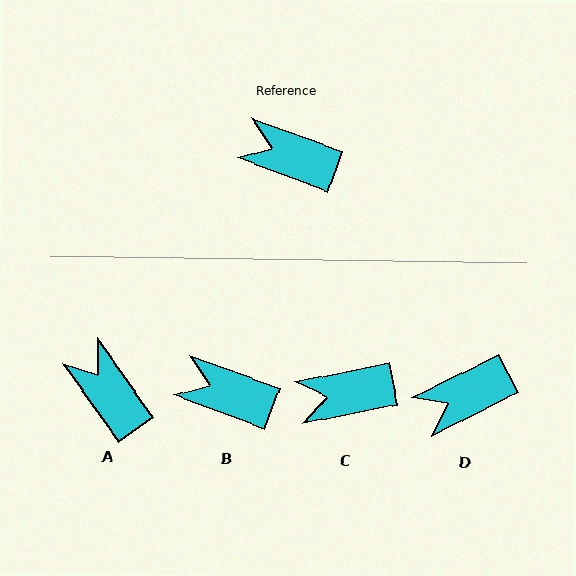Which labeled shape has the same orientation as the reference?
B.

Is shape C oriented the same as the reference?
No, it is off by about 32 degrees.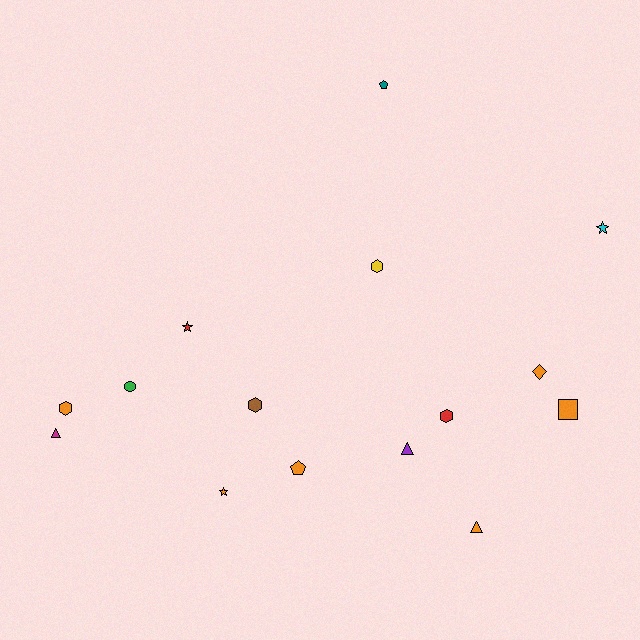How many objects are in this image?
There are 15 objects.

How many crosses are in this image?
There are no crosses.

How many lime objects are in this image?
There are no lime objects.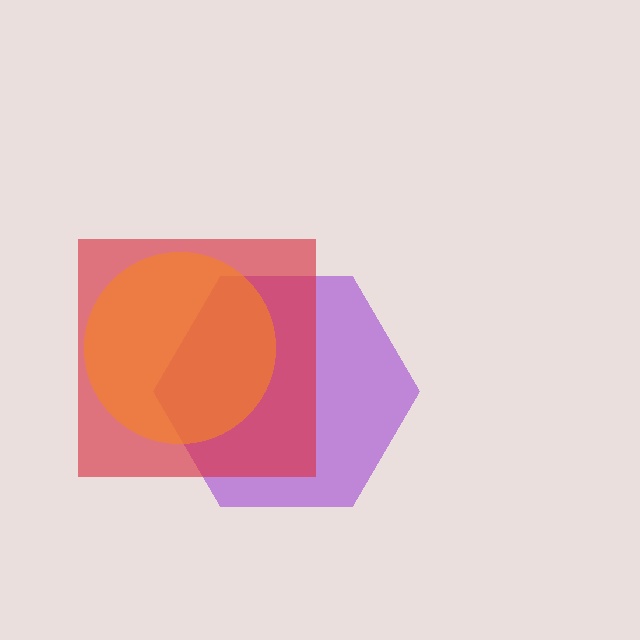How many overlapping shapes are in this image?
There are 3 overlapping shapes in the image.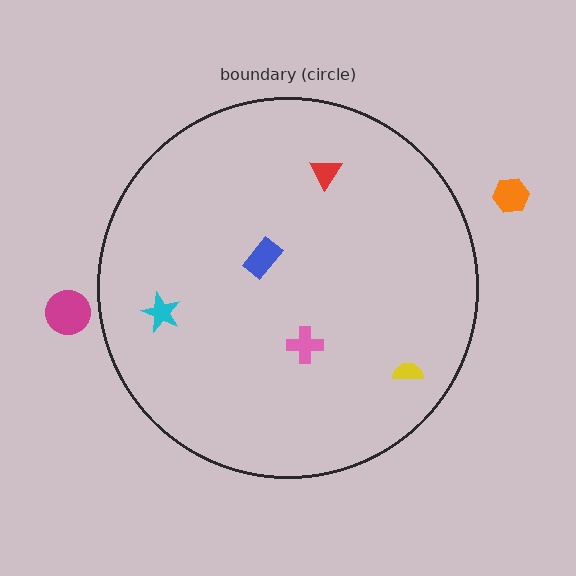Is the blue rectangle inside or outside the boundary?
Inside.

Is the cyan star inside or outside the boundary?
Inside.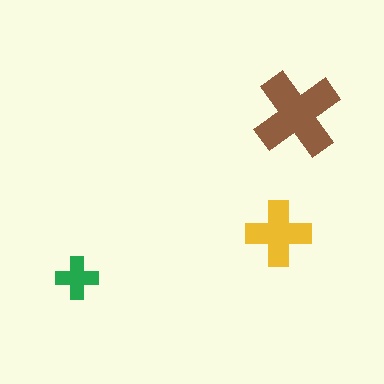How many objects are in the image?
There are 3 objects in the image.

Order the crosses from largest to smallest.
the brown one, the yellow one, the green one.